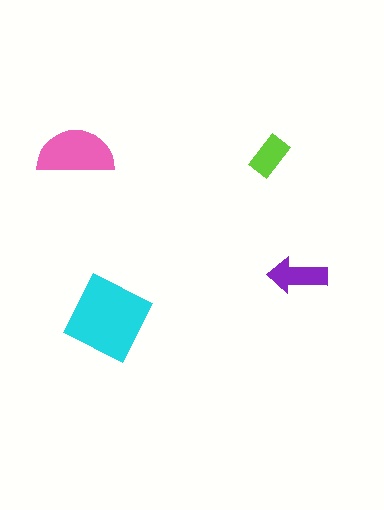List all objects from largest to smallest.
The cyan square, the pink semicircle, the purple arrow, the lime rectangle.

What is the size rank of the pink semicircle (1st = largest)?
2nd.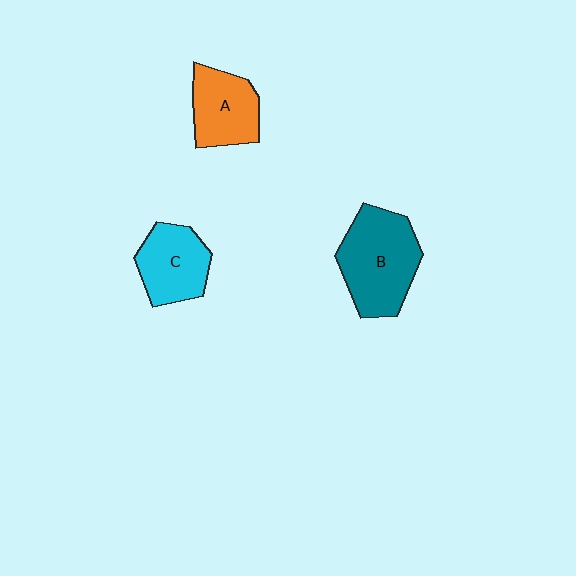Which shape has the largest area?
Shape B (teal).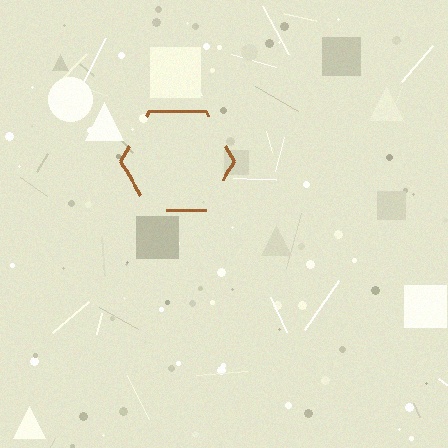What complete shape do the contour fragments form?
The contour fragments form a hexagon.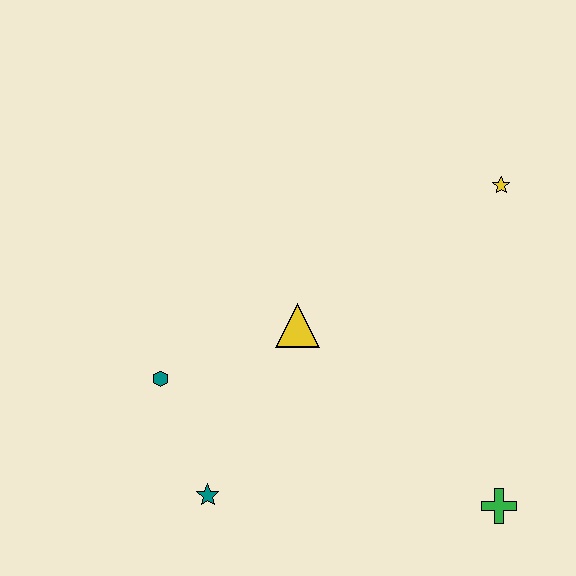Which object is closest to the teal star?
The teal hexagon is closest to the teal star.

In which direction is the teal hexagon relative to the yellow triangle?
The teal hexagon is to the left of the yellow triangle.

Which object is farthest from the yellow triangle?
The green cross is farthest from the yellow triangle.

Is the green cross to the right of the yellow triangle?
Yes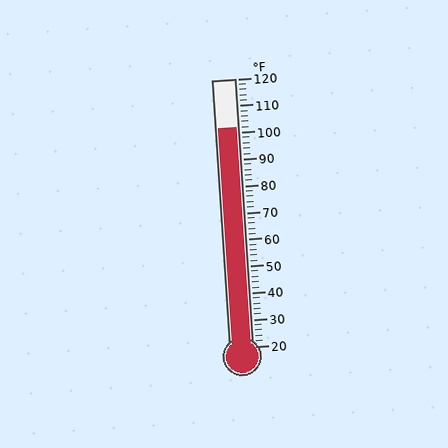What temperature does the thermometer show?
The thermometer shows approximately 102°F.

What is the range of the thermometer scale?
The thermometer scale ranges from 20°F to 120°F.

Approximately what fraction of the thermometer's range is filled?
The thermometer is filled to approximately 80% of its range.